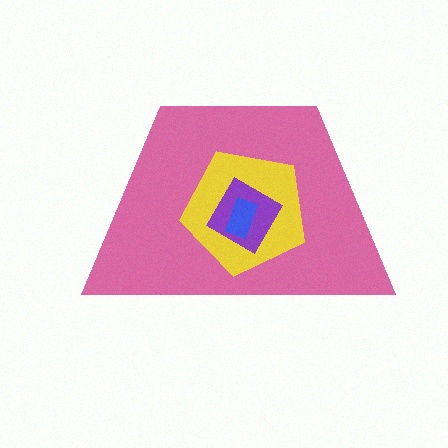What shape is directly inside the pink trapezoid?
The yellow pentagon.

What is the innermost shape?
The blue rectangle.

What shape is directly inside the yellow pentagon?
The purple diamond.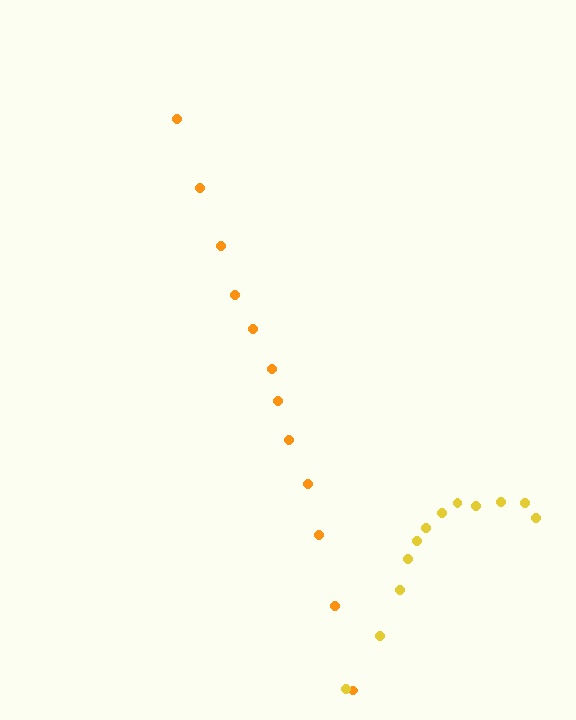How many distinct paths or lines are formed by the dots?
There are 2 distinct paths.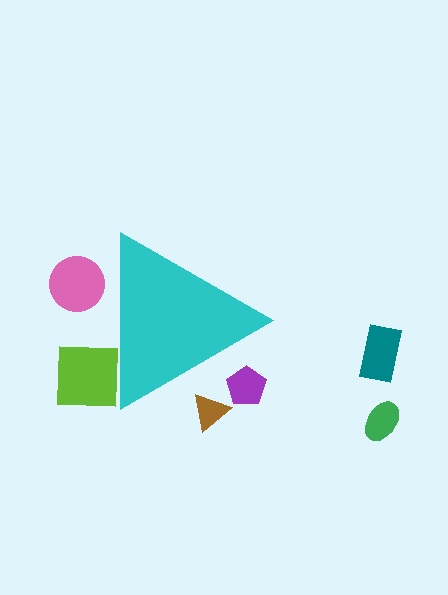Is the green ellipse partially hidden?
No, the green ellipse is fully visible.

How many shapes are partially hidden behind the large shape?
4 shapes are partially hidden.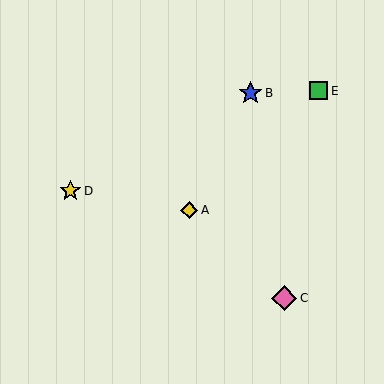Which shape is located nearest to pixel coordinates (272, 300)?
The pink diamond (labeled C) at (284, 298) is nearest to that location.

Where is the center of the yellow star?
The center of the yellow star is at (70, 191).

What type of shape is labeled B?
Shape B is a blue star.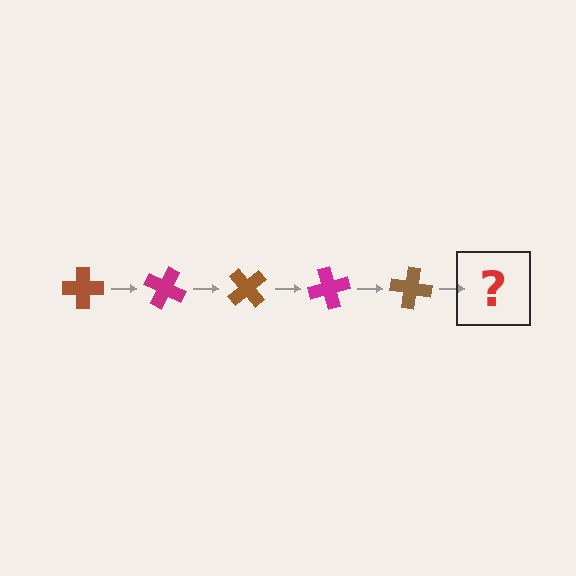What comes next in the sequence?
The next element should be a magenta cross, rotated 125 degrees from the start.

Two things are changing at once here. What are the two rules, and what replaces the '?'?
The two rules are that it rotates 25 degrees each step and the color cycles through brown and magenta. The '?' should be a magenta cross, rotated 125 degrees from the start.